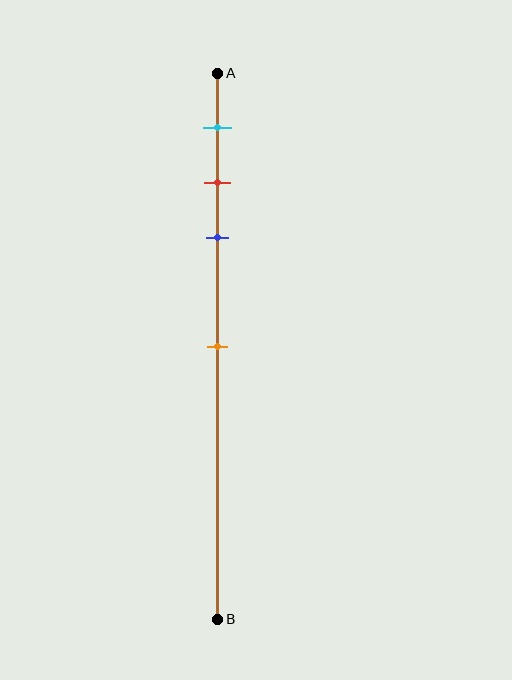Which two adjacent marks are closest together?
The red and blue marks are the closest adjacent pair.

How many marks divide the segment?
There are 4 marks dividing the segment.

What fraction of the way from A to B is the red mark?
The red mark is approximately 20% (0.2) of the way from A to B.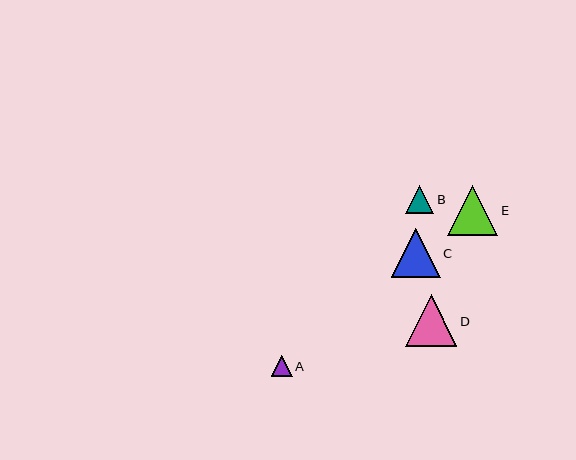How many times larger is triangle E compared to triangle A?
Triangle E is approximately 2.4 times the size of triangle A.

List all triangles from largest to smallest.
From largest to smallest: D, E, C, B, A.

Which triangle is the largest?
Triangle D is the largest with a size of approximately 51 pixels.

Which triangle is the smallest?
Triangle A is the smallest with a size of approximately 21 pixels.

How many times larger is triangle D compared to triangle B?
Triangle D is approximately 1.9 times the size of triangle B.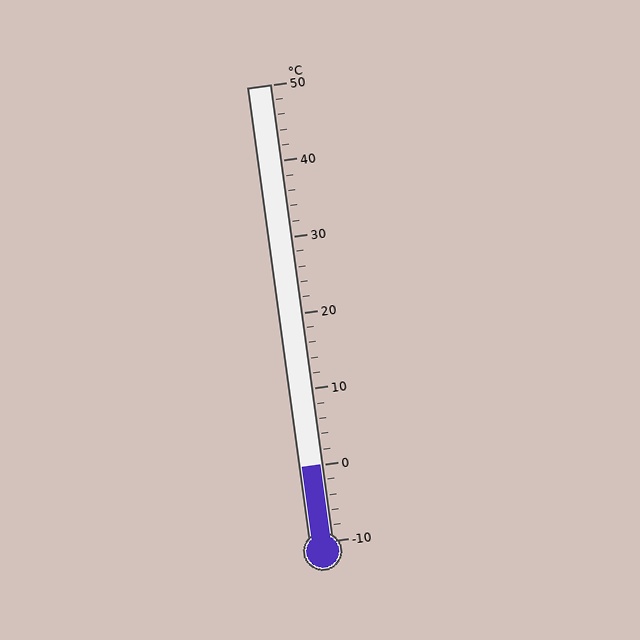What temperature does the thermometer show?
The thermometer shows approximately 0°C.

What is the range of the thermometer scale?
The thermometer scale ranges from -10°C to 50°C.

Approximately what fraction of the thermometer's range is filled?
The thermometer is filled to approximately 15% of its range.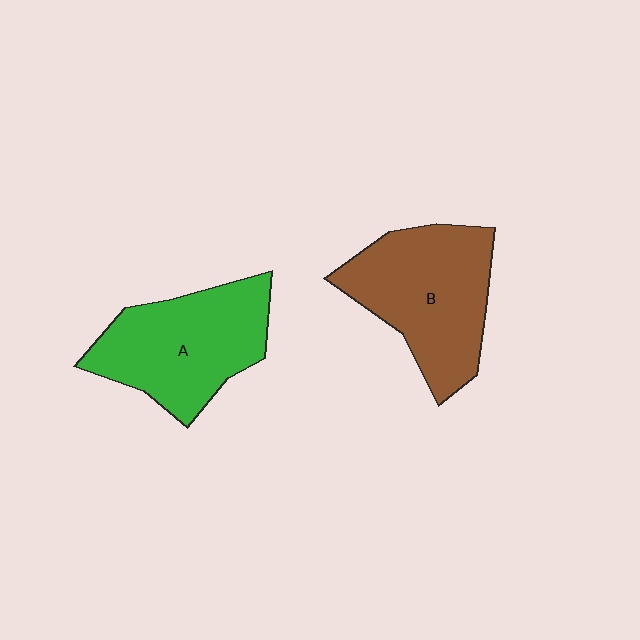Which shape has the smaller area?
Shape A (green).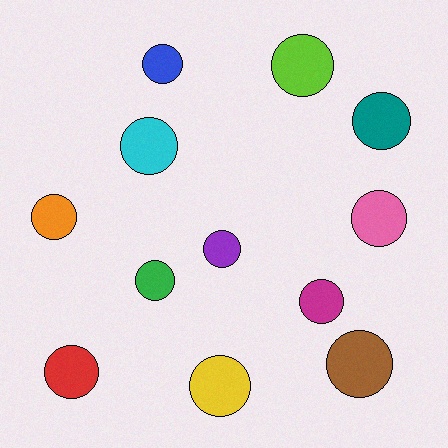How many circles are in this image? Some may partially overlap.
There are 12 circles.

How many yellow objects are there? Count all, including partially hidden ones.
There is 1 yellow object.